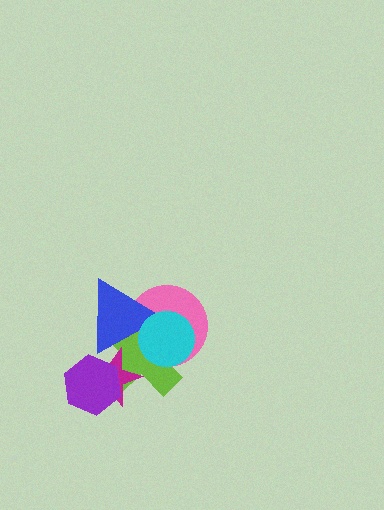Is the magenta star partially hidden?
Yes, it is partially covered by another shape.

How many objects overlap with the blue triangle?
4 objects overlap with the blue triangle.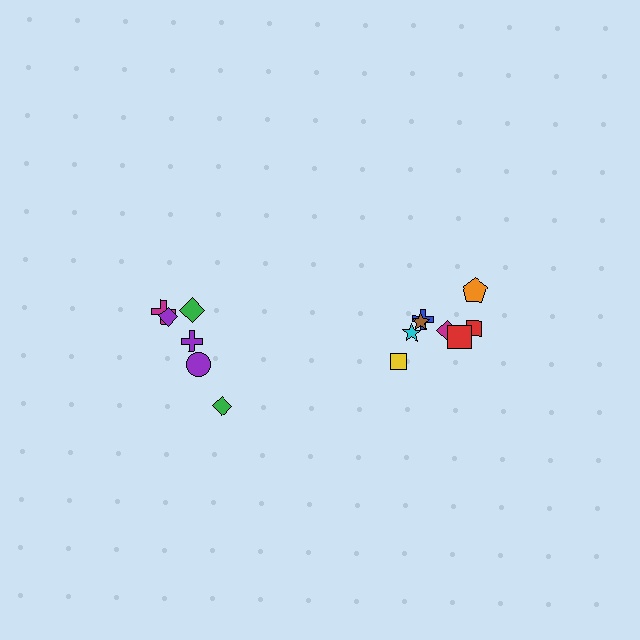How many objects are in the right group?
There are 8 objects.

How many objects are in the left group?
There are 6 objects.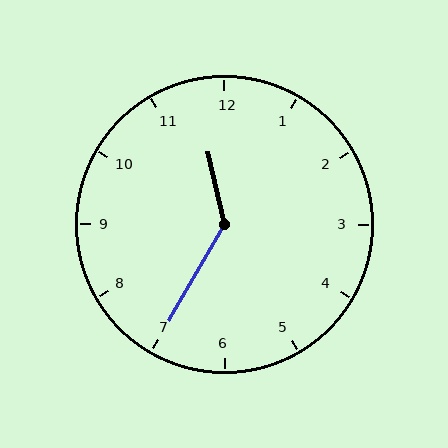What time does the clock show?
11:35.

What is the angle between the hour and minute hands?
Approximately 138 degrees.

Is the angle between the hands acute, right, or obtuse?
It is obtuse.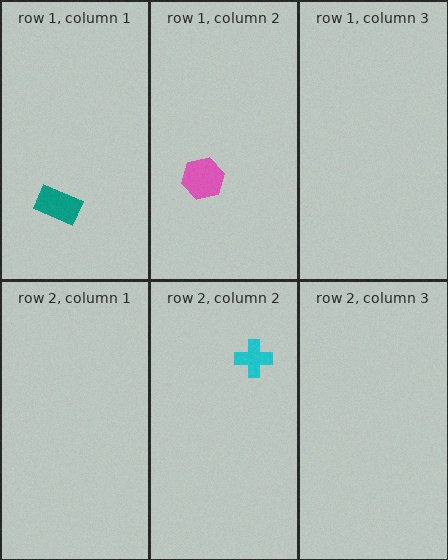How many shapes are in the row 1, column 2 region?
1.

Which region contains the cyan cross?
The row 2, column 2 region.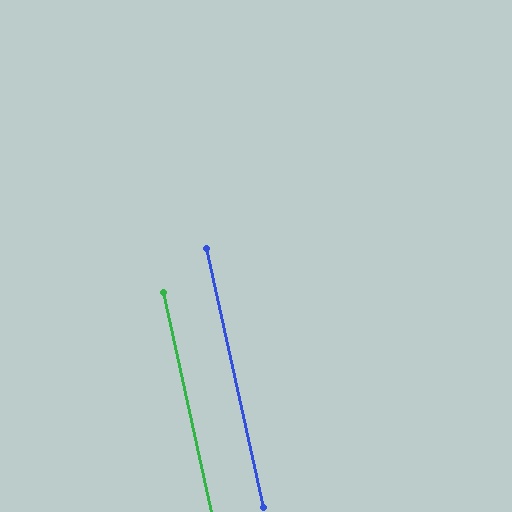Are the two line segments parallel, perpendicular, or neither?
Parallel — their directions differ by only 0.3°.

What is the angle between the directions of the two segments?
Approximately 0 degrees.